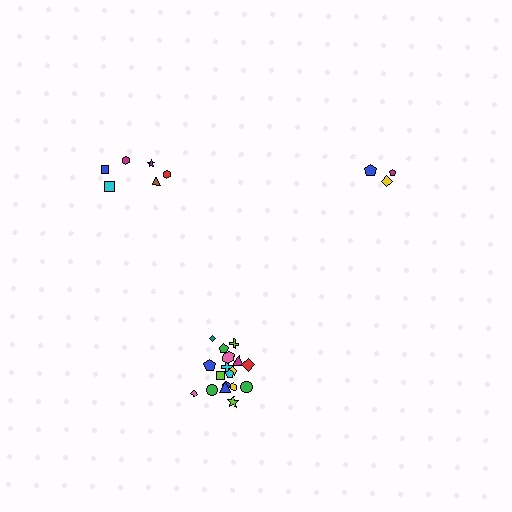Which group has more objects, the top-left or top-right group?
The top-left group.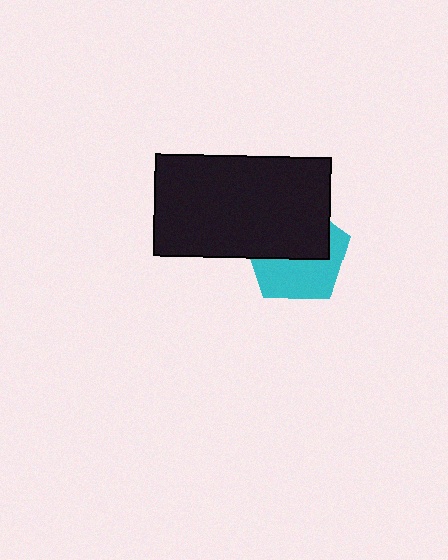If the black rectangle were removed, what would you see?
You would see the complete cyan pentagon.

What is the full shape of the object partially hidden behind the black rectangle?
The partially hidden object is a cyan pentagon.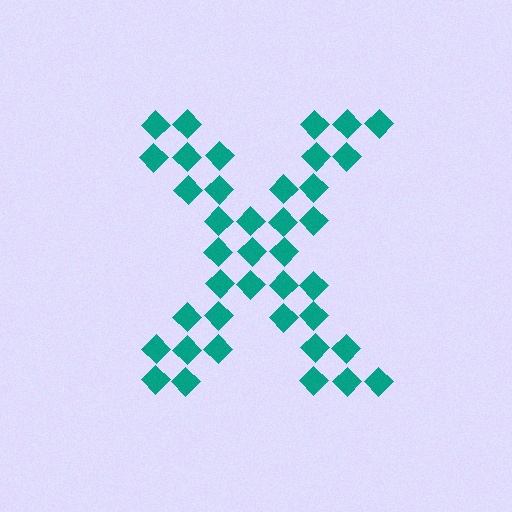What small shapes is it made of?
It is made of small diamonds.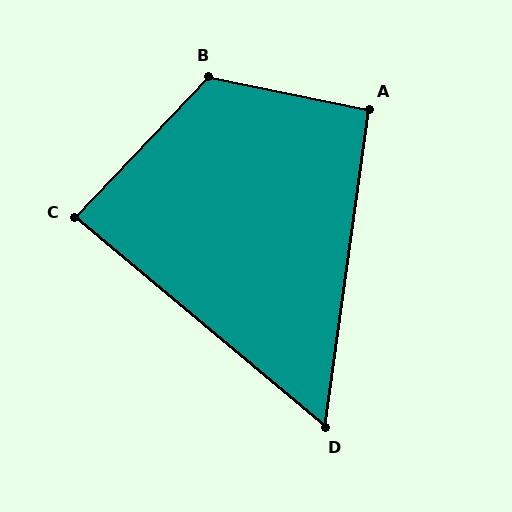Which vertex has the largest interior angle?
B, at approximately 122 degrees.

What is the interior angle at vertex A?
Approximately 94 degrees (approximately right).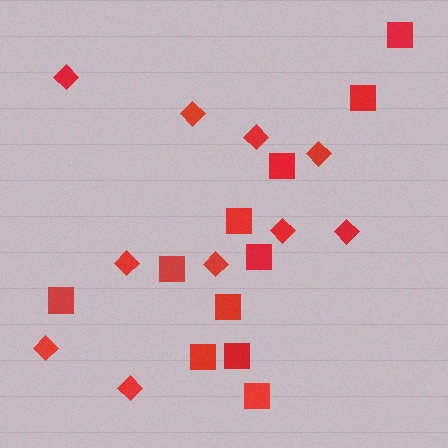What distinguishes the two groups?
There are 2 groups: one group of diamonds (10) and one group of squares (11).